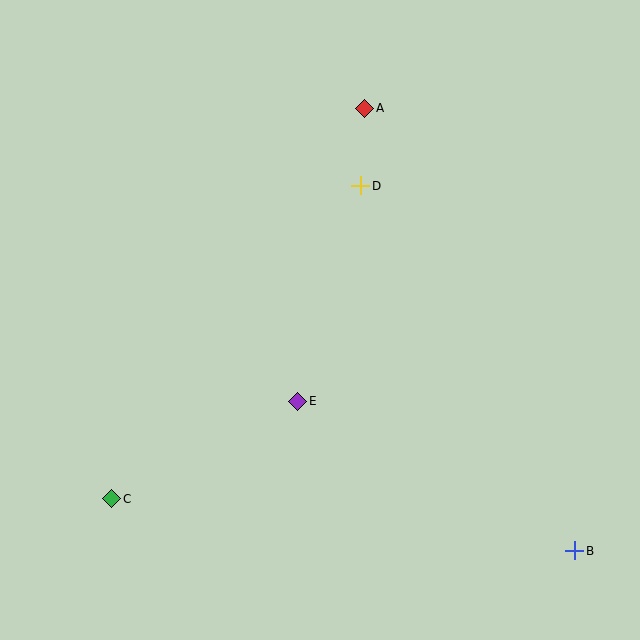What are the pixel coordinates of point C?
Point C is at (112, 499).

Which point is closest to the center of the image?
Point E at (298, 401) is closest to the center.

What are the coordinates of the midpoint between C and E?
The midpoint between C and E is at (205, 450).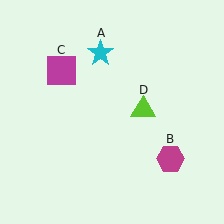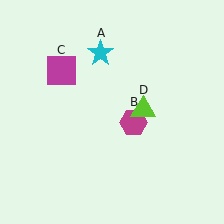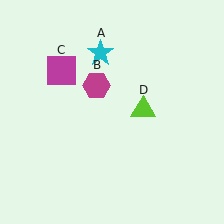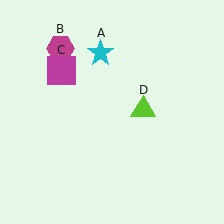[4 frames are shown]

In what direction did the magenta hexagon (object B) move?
The magenta hexagon (object B) moved up and to the left.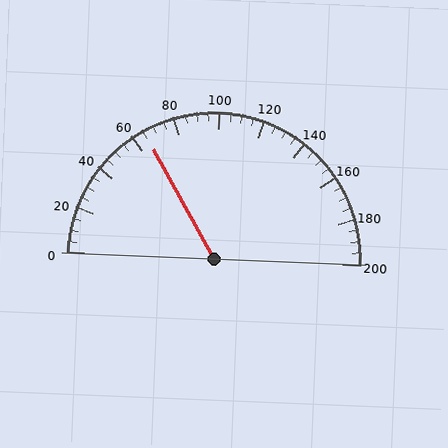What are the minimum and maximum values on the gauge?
The gauge ranges from 0 to 200.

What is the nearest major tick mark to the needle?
The nearest major tick mark is 60.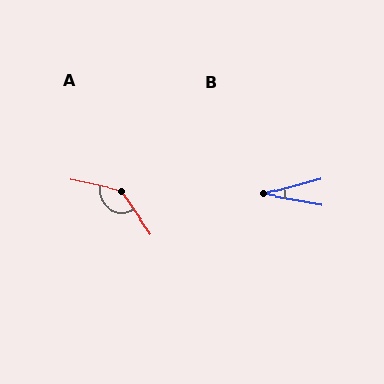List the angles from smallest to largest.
B (25°), A (136°).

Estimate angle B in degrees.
Approximately 25 degrees.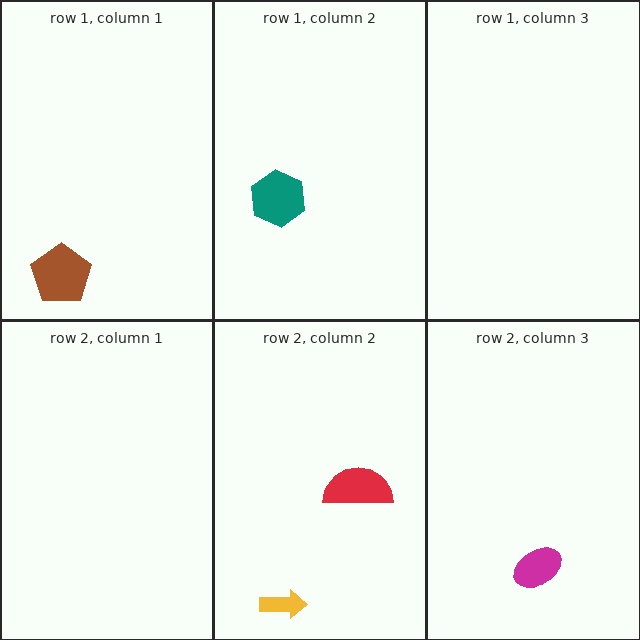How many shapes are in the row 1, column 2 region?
1.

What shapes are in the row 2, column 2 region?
The yellow arrow, the red semicircle.